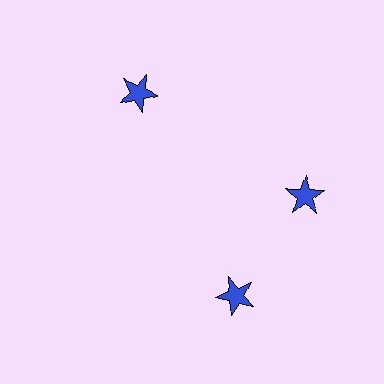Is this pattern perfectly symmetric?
No. The 3 blue stars are arranged in a ring, but one element near the 7 o'clock position is rotated out of alignment along the ring, breaking the 3-fold rotational symmetry.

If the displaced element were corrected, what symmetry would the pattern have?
It would have 3-fold rotational symmetry — the pattern would map onto itself every 120 degrees.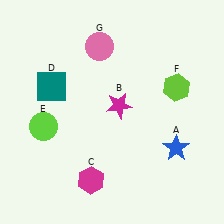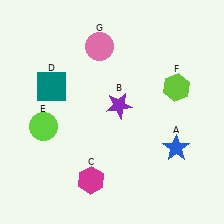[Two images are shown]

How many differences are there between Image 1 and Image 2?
There is 1 difference between the two images.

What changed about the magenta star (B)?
In Image 1, B is magenta. In Image 2, it changed to purple.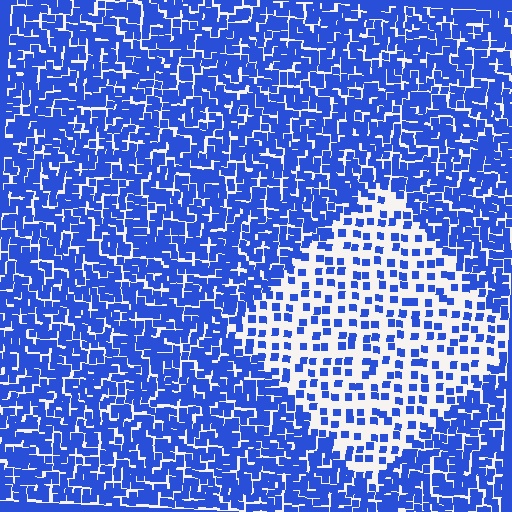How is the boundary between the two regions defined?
The boundary is defined by a change in element density (approximately 2.6x ratio). All elements are the same color, size, and shape.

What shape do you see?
I see a diamond.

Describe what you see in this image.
The image contains small blue elements arranged at two different densities. A diamond-shaped region is visible where the elements are less densely packed than the surrounding area.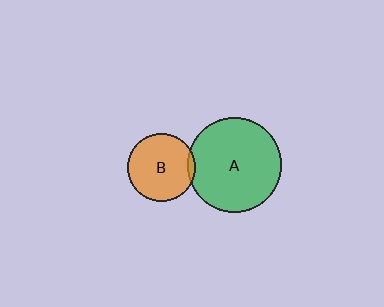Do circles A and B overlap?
Yes.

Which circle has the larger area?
Circle A (green).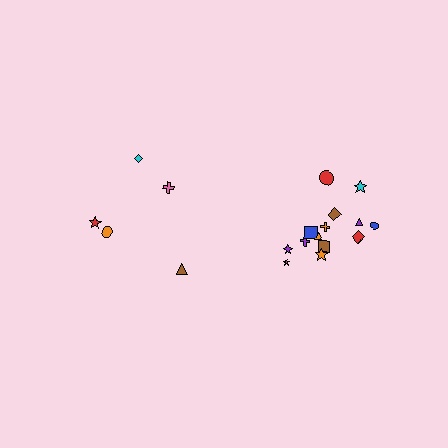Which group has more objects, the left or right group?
The right group.